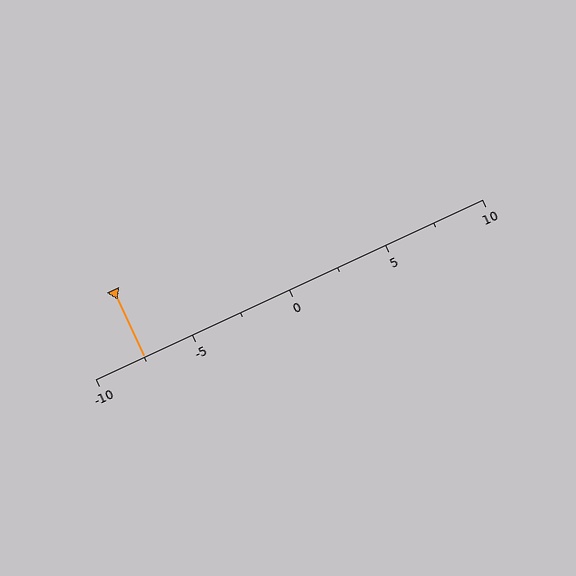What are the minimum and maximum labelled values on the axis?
The axis runs from -10 to 10.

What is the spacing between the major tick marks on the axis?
The major ticks are spaced 5 apart.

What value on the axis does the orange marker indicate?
The marker indicates approximately -7.5.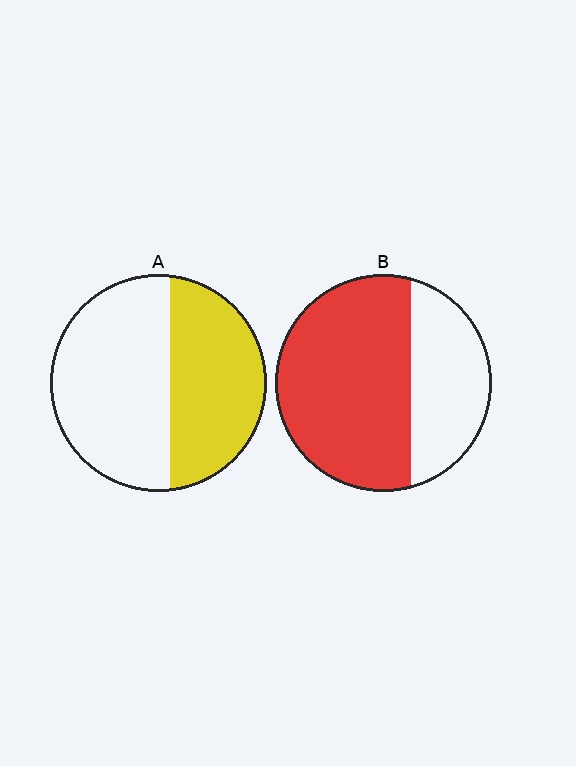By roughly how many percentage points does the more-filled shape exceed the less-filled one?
By roughly 25 percentage points (B over A).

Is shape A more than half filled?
No.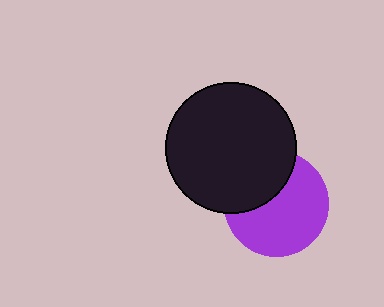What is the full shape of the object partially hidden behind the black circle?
The partially hidden object is a purple circle.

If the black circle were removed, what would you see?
You would see the complete purple circle.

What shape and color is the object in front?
The object in front is a black circle.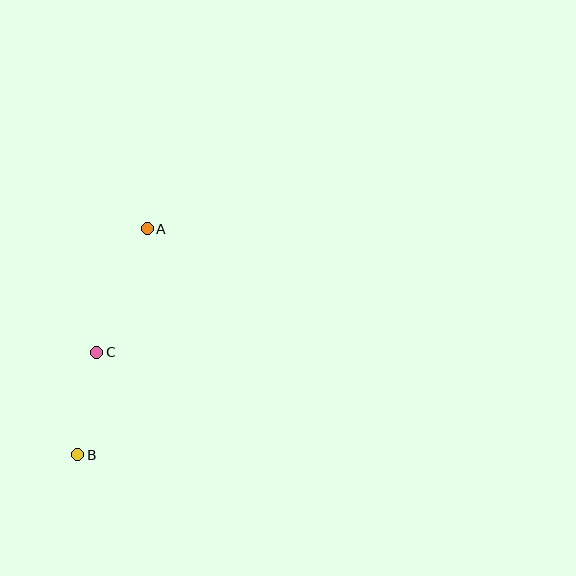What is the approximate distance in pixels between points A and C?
The distance between A and C is approximately 133 pixels.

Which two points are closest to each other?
Points B and C are closest to each other.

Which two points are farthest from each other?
Points A and B are farthest from each other.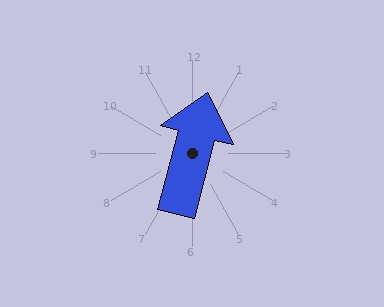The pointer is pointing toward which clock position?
Roughly 12 o'clock.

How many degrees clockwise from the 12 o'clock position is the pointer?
Approximately 15 degrees.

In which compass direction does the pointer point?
North.